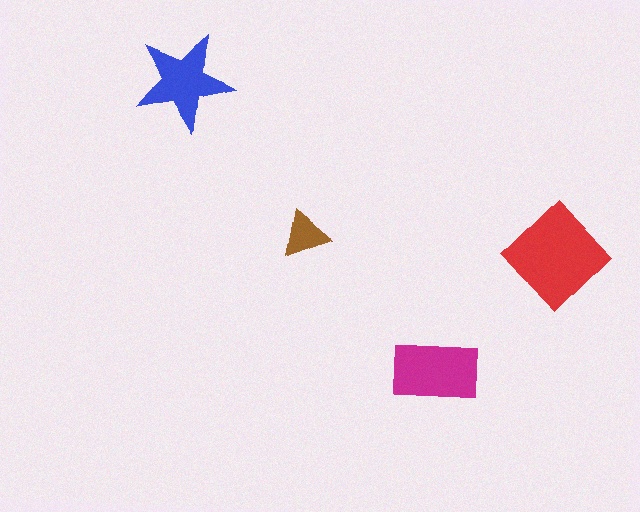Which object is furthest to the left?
The blue star is leftmost.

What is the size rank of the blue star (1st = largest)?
3rd.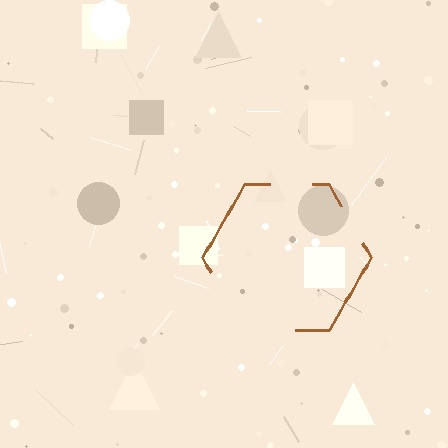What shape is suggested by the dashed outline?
The dashed outline suggests a hexagon.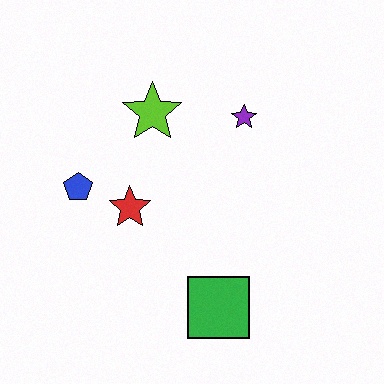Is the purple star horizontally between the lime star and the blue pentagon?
No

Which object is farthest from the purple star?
The green square is farthest from the purple star.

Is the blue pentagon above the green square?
Yes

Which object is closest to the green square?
The red star is closest to the green square.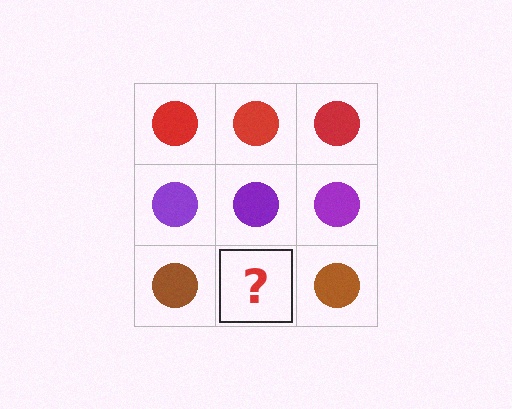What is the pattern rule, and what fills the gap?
The rule is that each row has a consistent color. The gap should be filled with a brown circle.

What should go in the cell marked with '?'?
The missing cell should contain a brown circle.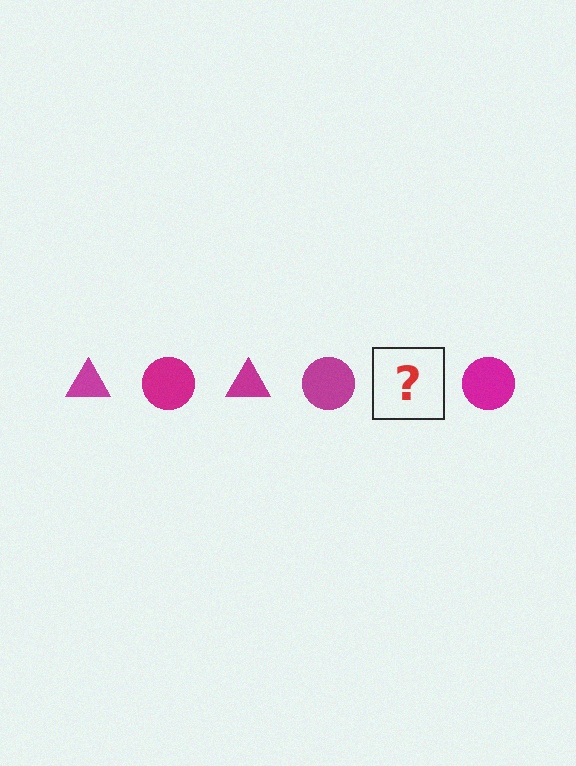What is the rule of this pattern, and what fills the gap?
The rule is that the pattern cycles through triangle, circle shapes in magenta. The gap should be filled with a magenta triangle.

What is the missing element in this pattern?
The missing element is a magenta triangle.